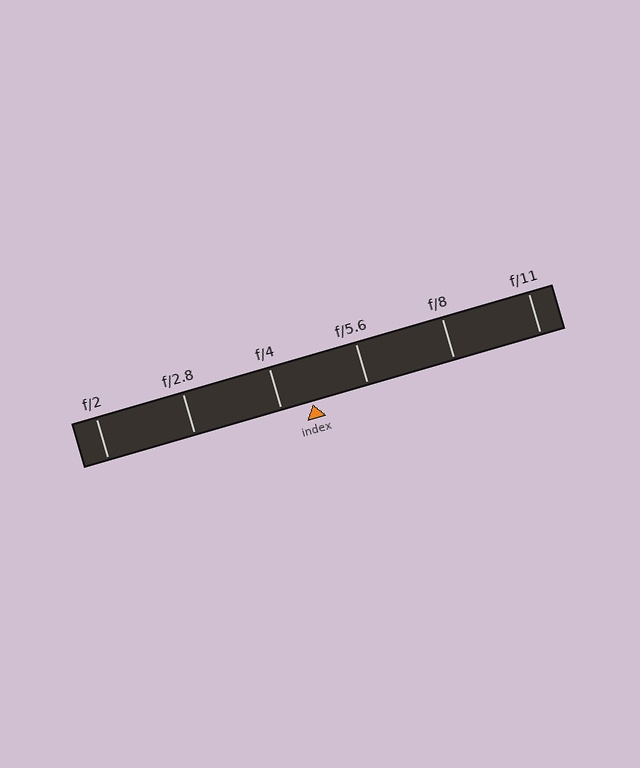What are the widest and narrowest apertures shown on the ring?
The widest aperture shown is f/2 and the narrowest is f/11.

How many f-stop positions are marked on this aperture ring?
There are 6 f-stop positions marked.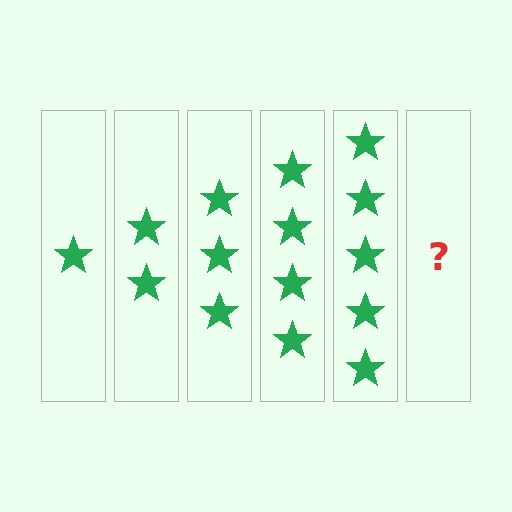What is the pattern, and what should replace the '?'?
The pattern is that each step adds one more star. The '?' should be 6 stars.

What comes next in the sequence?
The next element should be 6 stars.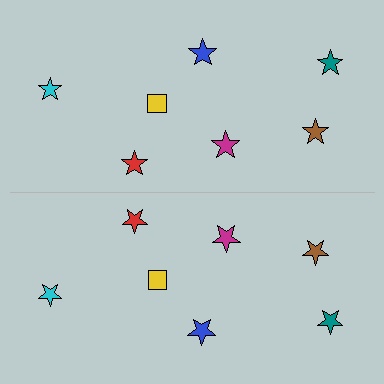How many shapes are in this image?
There are 14 shapes in this image.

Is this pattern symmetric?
Yes, this pattern has bilateral (reflection) symmetry.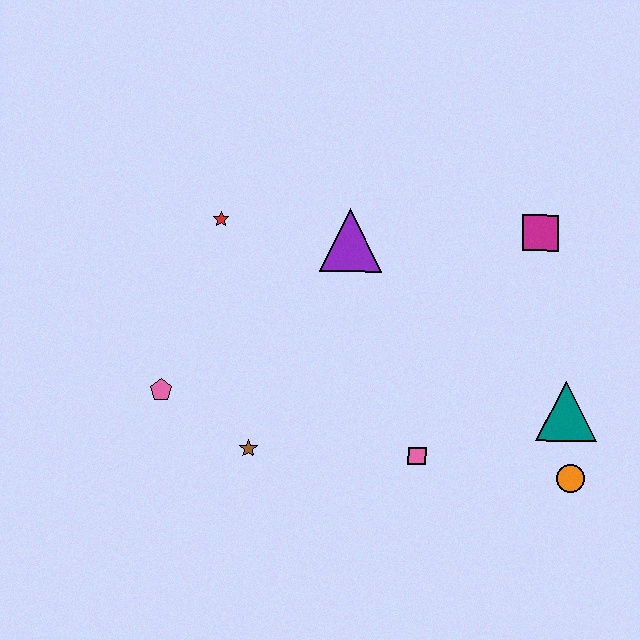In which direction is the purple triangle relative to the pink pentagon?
The purple triangle is to the right of the pink pentagon.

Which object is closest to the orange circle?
The teal triangle is closest to the orange circle.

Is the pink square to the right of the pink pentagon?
Yes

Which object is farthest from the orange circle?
The red star is farthest from the orange circle.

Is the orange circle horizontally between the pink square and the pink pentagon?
No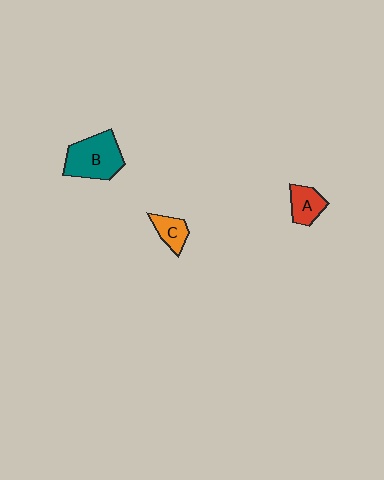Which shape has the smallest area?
Shape C (orange).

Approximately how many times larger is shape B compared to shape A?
Approximately 1.9 times.